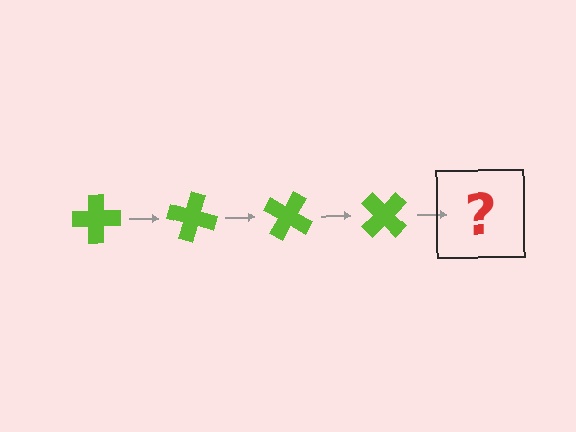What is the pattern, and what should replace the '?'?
The pattern is that the cross rotates 15 degrees each step. The '?' should be a lime cross rotated 60 degrees.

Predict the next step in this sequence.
The next step is a lime cross rotated 60 degrees.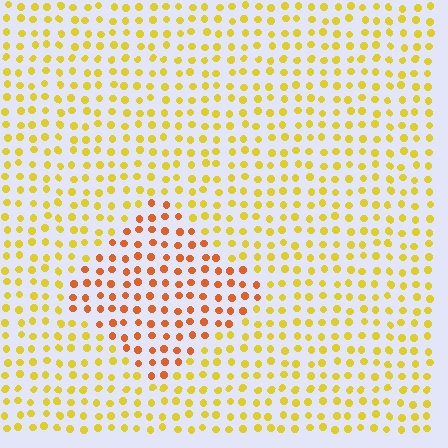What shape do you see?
I see a diamond.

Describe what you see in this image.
The image is filled with small yellow elements in a uniform arrangement. A diamond-shaped region is visible where the elements are tinted to a slightly different hue, forming a subtle color boundary.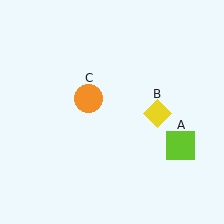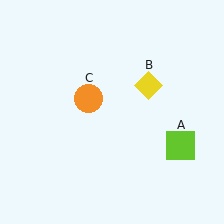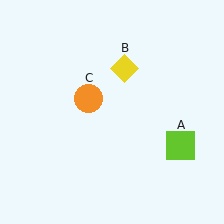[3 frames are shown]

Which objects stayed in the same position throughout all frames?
Lime square (object A) and orange circle (object C) remained stationary.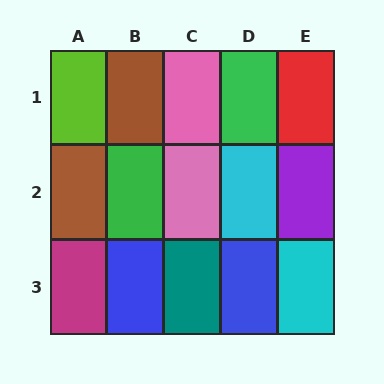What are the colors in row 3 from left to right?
Magenta, blue, teal, blue, cyan.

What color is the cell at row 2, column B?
Green.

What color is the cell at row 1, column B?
Brown.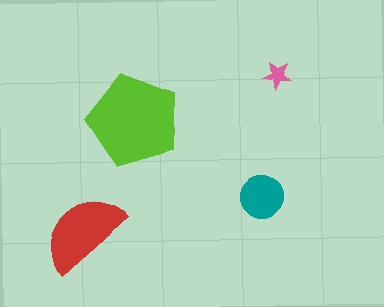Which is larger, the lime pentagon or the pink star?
The lime pentagon.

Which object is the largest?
The lime pentagon.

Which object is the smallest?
The pink star.